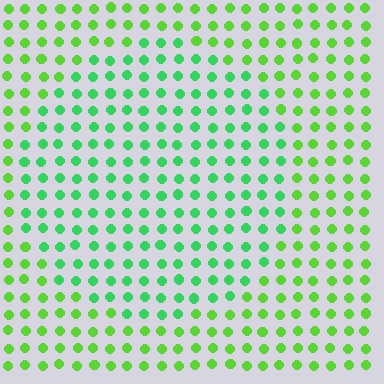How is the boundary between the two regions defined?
The boundary is defined purely by a slight shift in hue (about 31 degrees). Spacing, size, and orientation are identical on both sides.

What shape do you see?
I see a circle.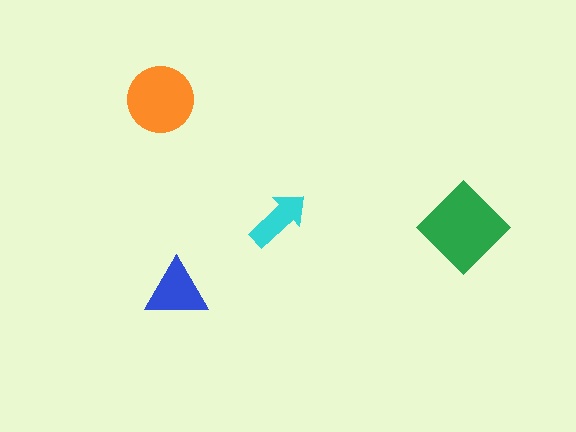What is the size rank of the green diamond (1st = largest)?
1st.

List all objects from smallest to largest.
The cyan arrow, the blue triangle, the orange circle, the green diamond.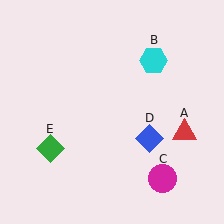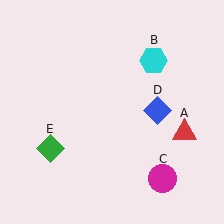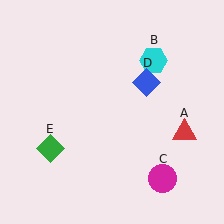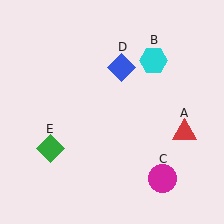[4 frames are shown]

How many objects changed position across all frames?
1 object changed position: blue diamond (object D).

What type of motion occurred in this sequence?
The blue diamond (object D) rotated counterclockwise around the center of the scene.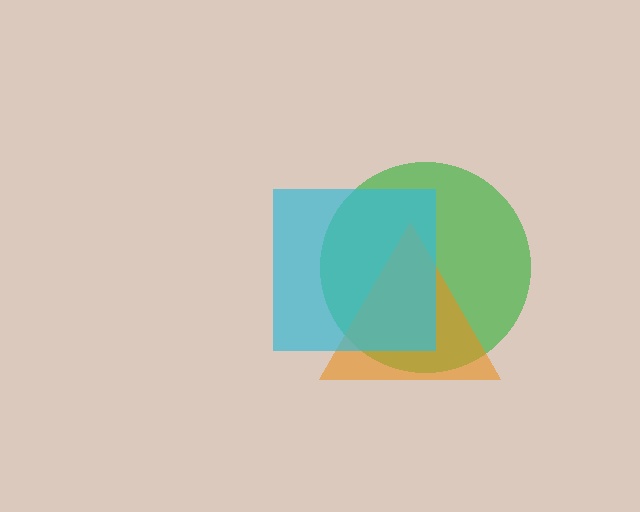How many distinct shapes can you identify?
There are 3 distinct shapes: a green circle, an orange triangle, a cyan square.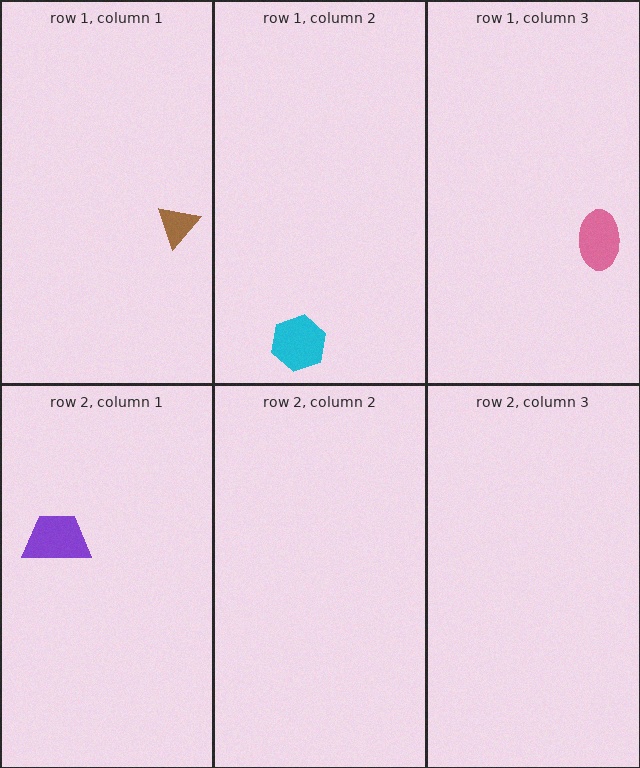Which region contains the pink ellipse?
The row 1, column 3 region.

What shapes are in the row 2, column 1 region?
The purple trapezoid.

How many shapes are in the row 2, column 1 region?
1.